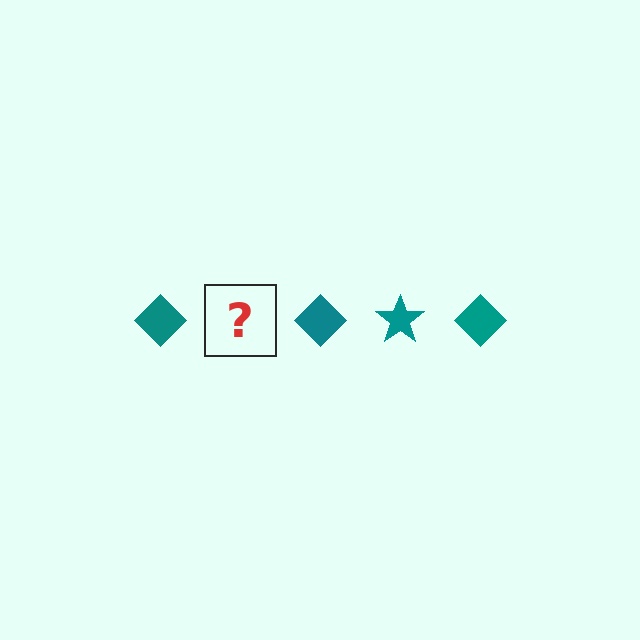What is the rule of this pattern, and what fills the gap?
The rule is that the pattern cycles through diamond, star shapes in teal. The gap should be filled with a teal star.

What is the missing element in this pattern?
The missing element is a teal star.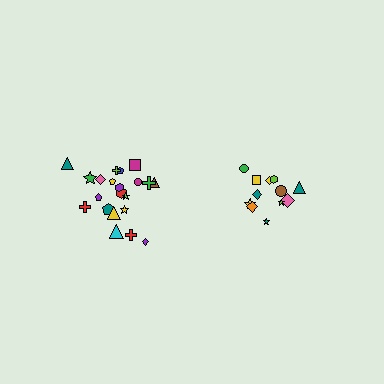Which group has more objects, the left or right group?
The left group.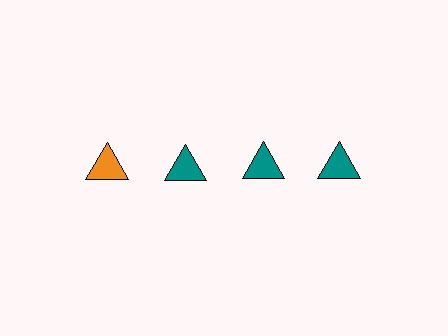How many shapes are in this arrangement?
There are 4 shapes arranged in a grid pattern.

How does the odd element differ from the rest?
It has a different color: orange instead of teal.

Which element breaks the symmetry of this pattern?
The orange triangle in the top row, leftmost column breaks the symmetry. All other shapes are teal triangles.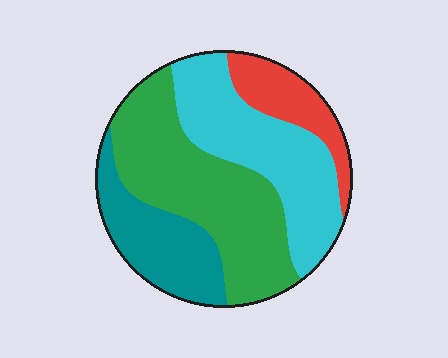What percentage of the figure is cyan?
Cyan covers roughly 30% of the figure.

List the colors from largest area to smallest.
From largest to smallest: green, cyan, teal, red.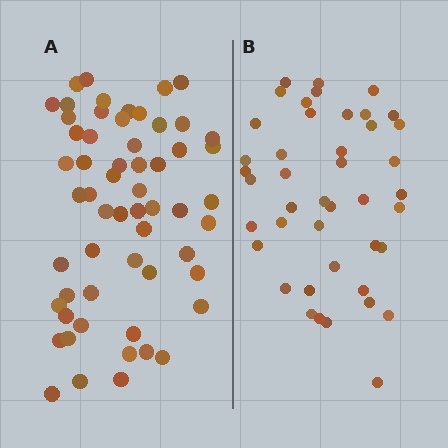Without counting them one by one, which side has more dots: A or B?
Region A (the left region) has more dots.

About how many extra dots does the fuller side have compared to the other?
Region A has approximately 15 more dots than region B.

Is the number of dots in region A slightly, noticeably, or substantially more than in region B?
Region A has noticeably more, but not dramatically so. The ratio is roughly 1.3 to 1.